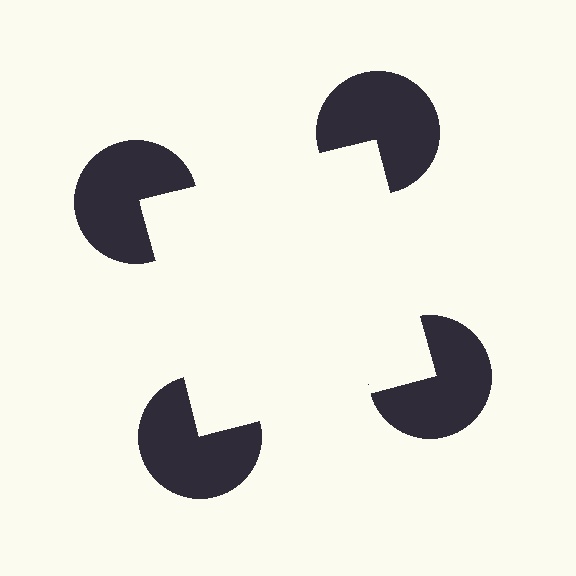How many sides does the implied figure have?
4 sides.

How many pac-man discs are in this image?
There are 4 — one at each vertex of the illusory square.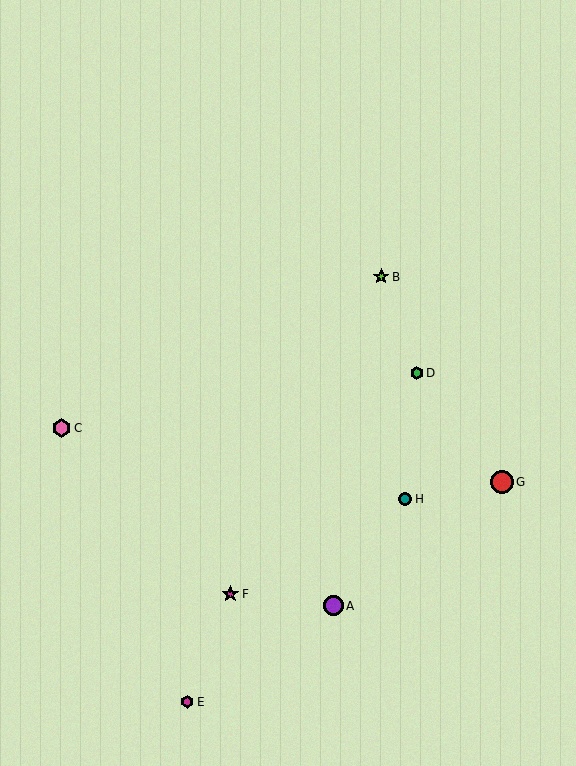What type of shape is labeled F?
Shape F is a magenta star.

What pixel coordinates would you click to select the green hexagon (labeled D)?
Click at (417, 373) to select the green hexagon D.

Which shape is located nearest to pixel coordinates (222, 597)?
The magenta star (labeled F) at (230, 594) is nearest to that location.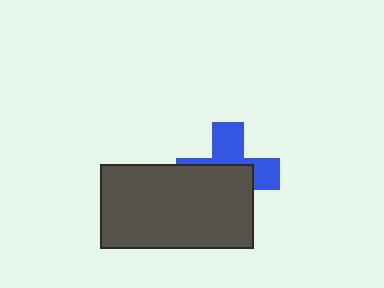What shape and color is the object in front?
The object in front is a dark gray rectangle.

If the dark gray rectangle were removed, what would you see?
You would see the complete blue cross.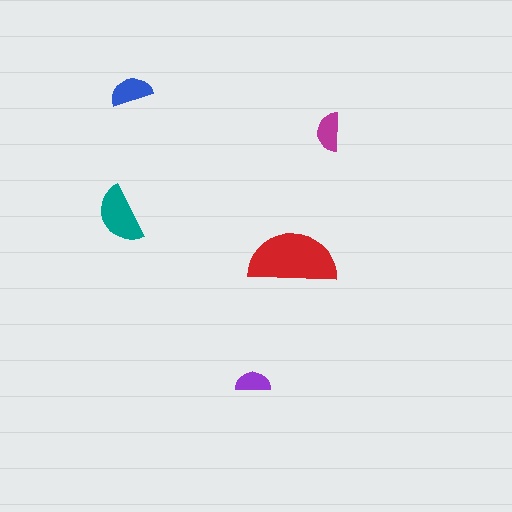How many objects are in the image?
There are 5 objects in the image.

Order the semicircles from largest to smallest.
the red one, the teal one, the blue one, the magenta one, the purple one.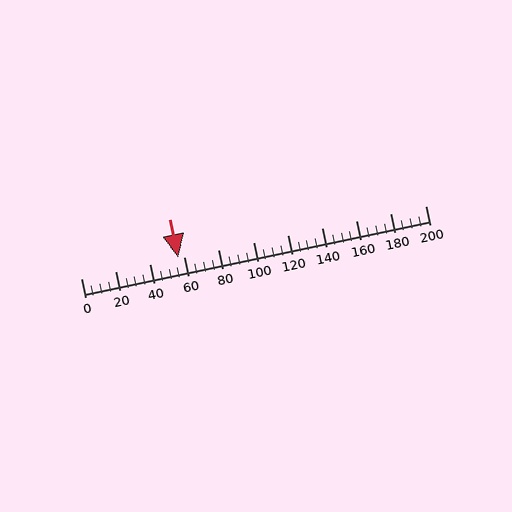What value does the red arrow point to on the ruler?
The red arrow points to approximately 56.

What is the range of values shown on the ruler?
The ruler shows values from 0 to 200.